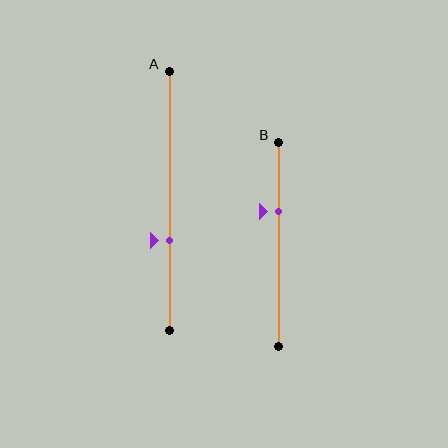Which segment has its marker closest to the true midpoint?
Segment A has its marker closest to the true midpoint.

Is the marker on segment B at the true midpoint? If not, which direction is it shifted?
No, the marker on segment B is shifted upward by about 16% of the segment length.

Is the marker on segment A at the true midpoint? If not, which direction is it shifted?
No, the marker on segment A is shifted downward by about 15% of the segment length.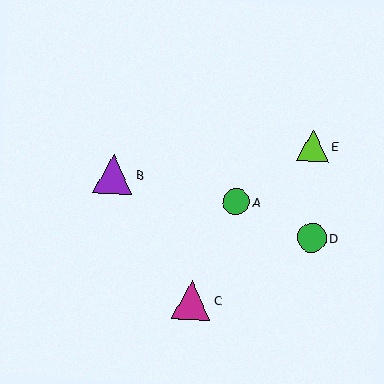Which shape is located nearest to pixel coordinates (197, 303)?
The magenta triangle (labeled C) at (191, 300) is nearest to that location.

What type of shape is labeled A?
Shape A is a green circle.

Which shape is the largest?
The purple triangle (labeled B) is the largest.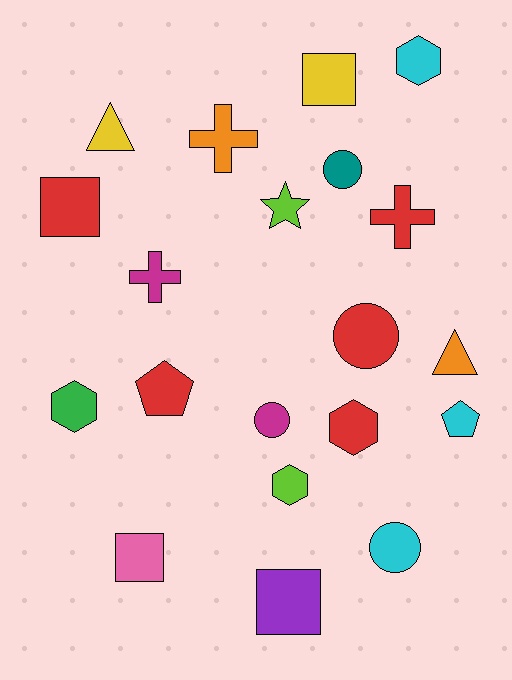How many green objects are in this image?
There is 1 green object.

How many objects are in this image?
There are 20 objects.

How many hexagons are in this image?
There are 4 hexagons.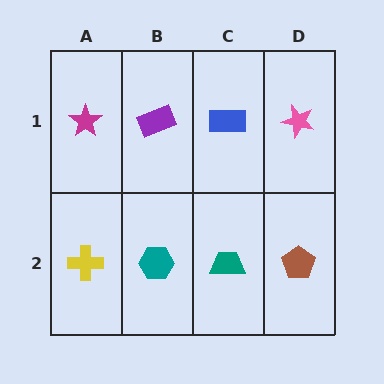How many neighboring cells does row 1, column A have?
2.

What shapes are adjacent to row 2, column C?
A blue rectangle (row 1, column C), a teal hexagon (row 2, column B), a brown pentagon (row 2, column D).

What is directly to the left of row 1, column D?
A blue rectangle.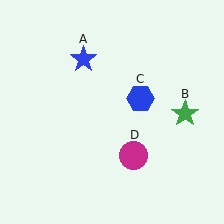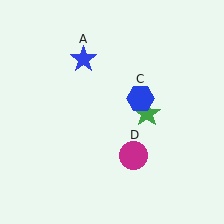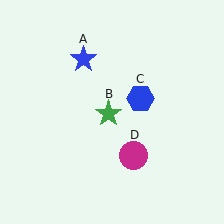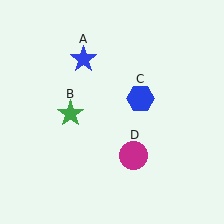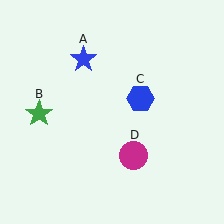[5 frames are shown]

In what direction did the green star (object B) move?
The green star (object B) moved left.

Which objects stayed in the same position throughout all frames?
Blue star (object A) and blue hexagon (object C) and magenta circle (object D) remained stationary.